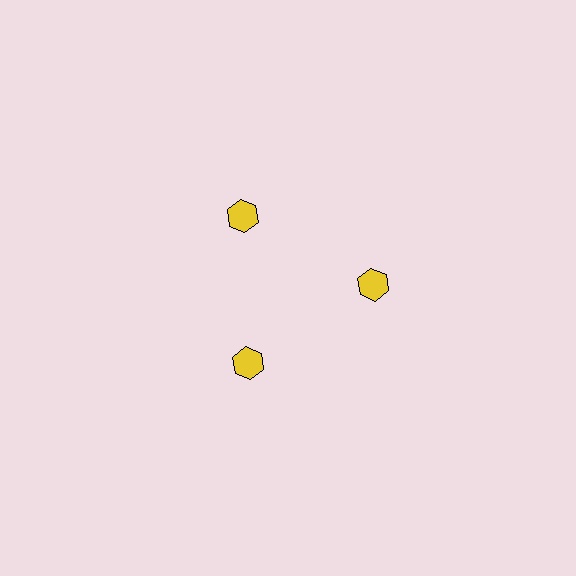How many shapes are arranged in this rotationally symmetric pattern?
There are 3 shapes, arranged in 3 groups of 1.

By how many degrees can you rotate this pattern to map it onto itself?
The pattern maps onto itself every 120 degrees of rotation.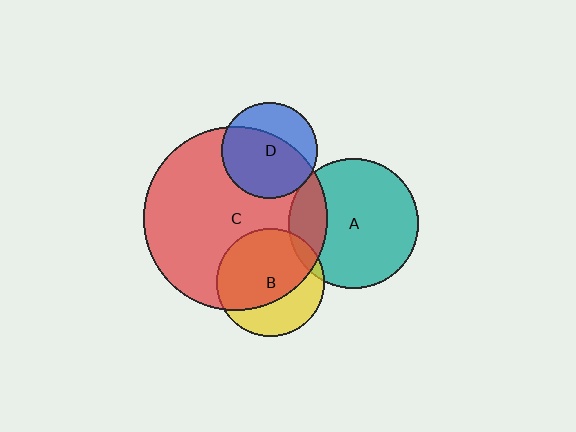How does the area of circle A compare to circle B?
Approximately 1.4 times.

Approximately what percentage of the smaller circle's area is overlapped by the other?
Approximately 65%.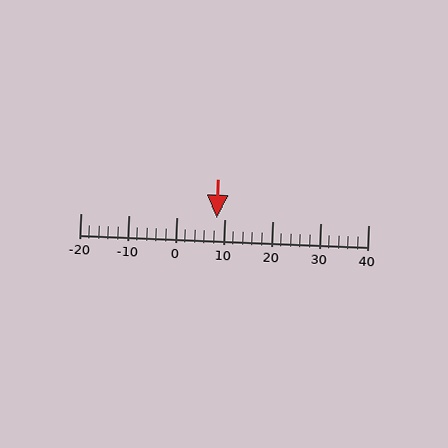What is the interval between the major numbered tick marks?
The major tick marks are spaced 10 units apart.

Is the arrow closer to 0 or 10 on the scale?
The arrow is closer to 10.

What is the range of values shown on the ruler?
The ruler shows values from -20 to 40.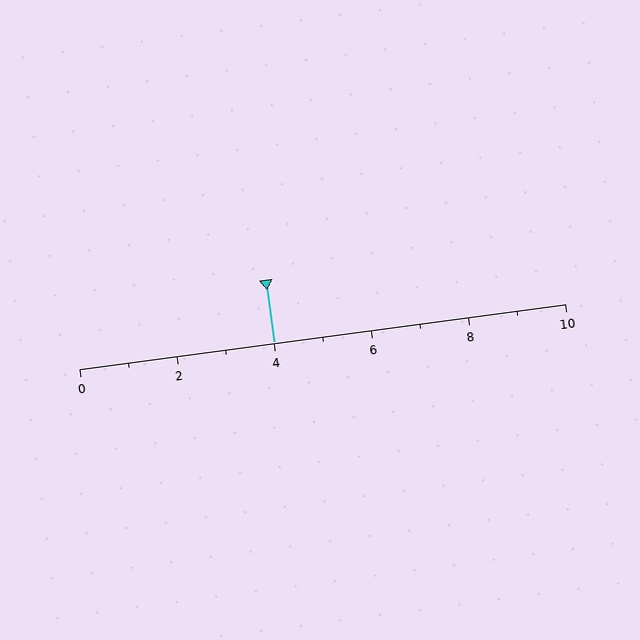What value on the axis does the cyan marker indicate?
The marker indicates approximately 4.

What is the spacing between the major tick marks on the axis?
The major ticks are spaced 2 apart.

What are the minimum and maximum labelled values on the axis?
The axis runs from 0 to 10.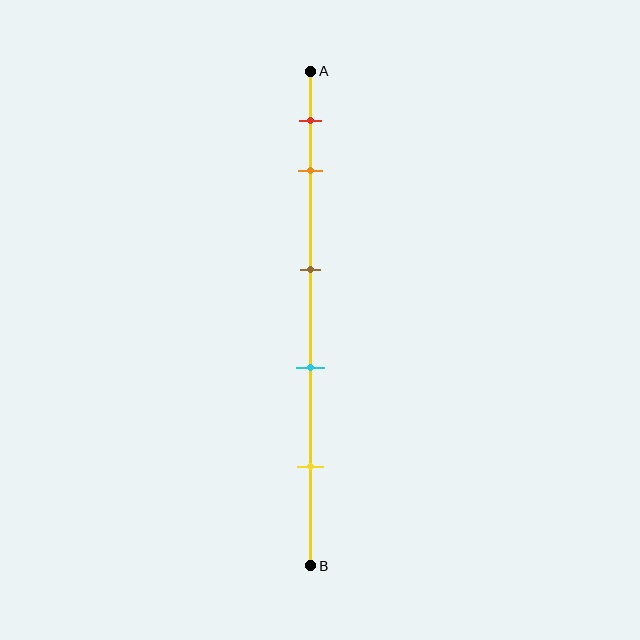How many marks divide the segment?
There are 5 marks dividing the segment.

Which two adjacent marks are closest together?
The red and orange marks are the closest adjacent pair.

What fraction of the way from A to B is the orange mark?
The orange mark is approximately 20% (0.2) of the way from A to B.